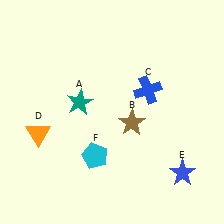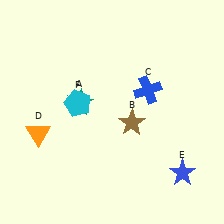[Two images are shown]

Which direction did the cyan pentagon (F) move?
The cyan pentagon (F) moved up.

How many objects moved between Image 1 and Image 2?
1 object moved between the two images.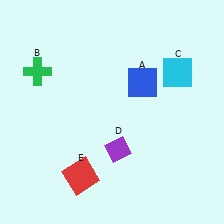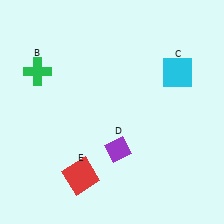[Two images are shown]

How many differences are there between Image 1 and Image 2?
There is 1 difference between the two images.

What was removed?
The blue square (A) was removed in Image 2.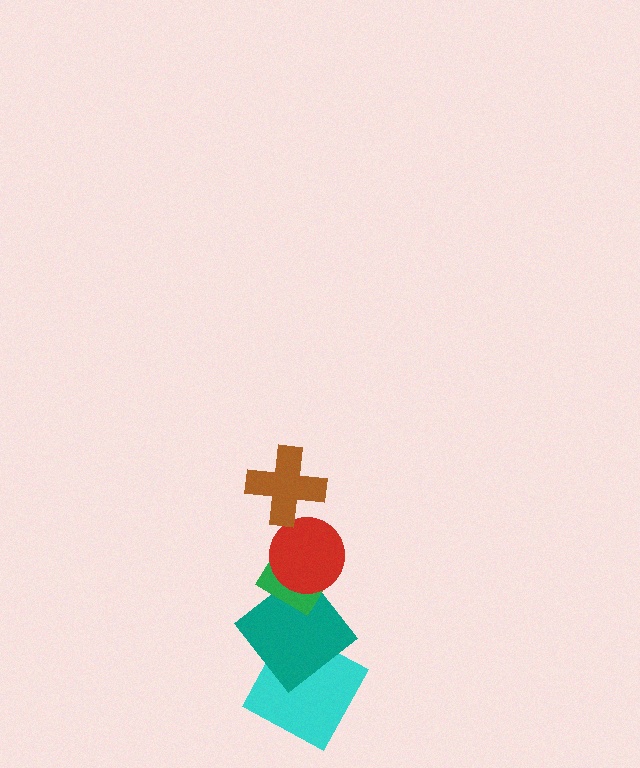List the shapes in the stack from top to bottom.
From top to bottom: the brown cross, the red circle, the green diamond, the teal diamond, the cyan square.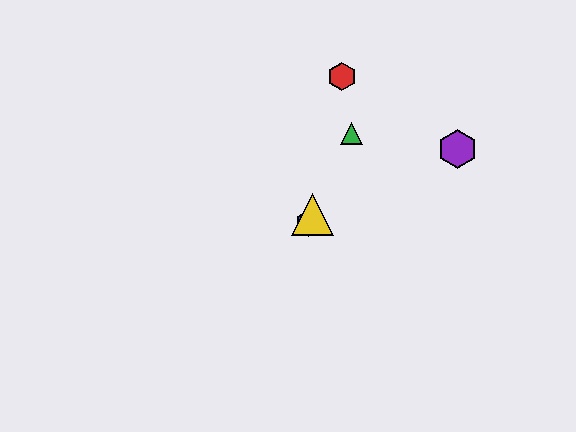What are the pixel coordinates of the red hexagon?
The red hexagon is at (342, 76).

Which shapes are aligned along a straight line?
The blue hexagon, the green triangle, the yellow triangle are aligned along a straight line.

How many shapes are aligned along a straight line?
3 shapes (the blue hexagon, the green triangle, the yellow triangle) are aligned along a straight line.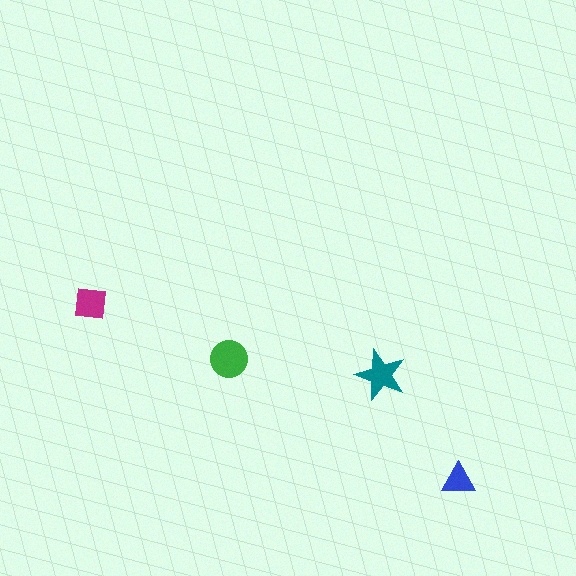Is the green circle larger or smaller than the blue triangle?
Larger.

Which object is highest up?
The magenta square is topmost.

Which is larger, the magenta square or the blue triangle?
The magenta square.